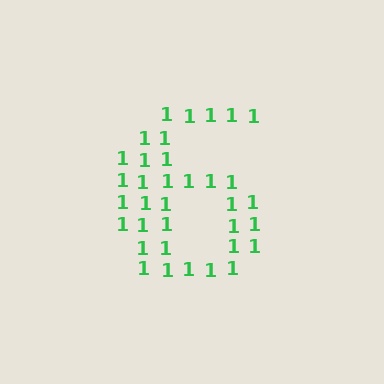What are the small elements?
The small elements are digit 1's.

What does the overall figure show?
The overall figure shows the digit 6.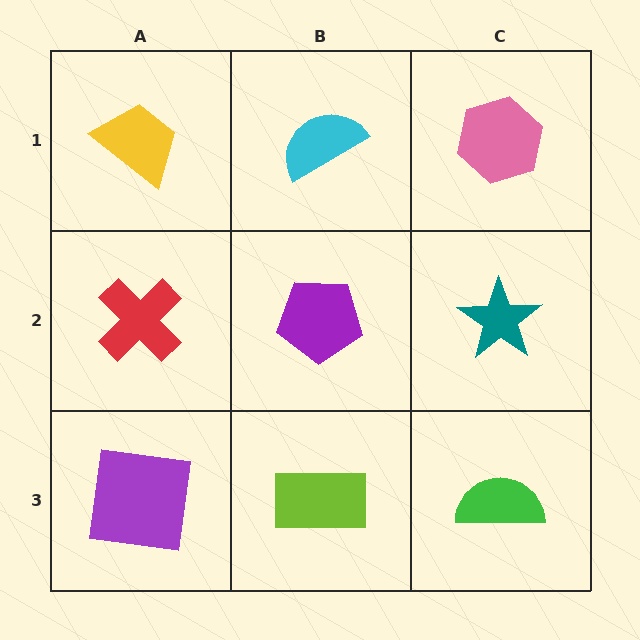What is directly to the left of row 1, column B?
A yellow trapezoid.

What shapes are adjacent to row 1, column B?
A purple pentagon (row 2, column B), a yellow trapezoid (row 1, column A), a pink hexagon (row 1, column C).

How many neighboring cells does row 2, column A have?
3.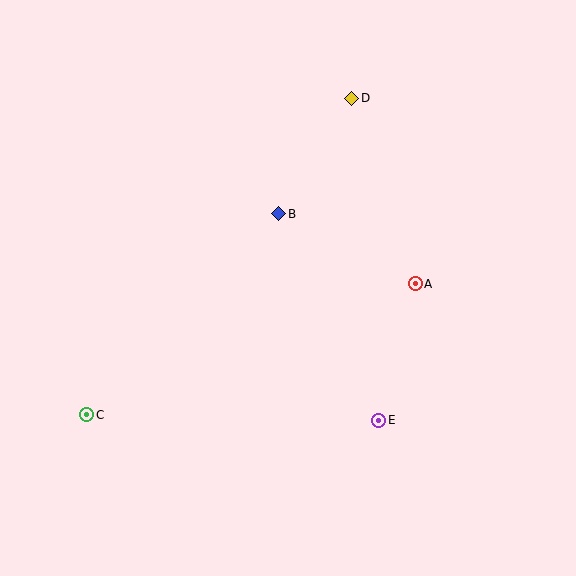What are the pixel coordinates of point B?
Point B is at (279, 214).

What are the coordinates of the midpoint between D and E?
The midpoint between D and E is at (365, 259).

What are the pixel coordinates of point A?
Point A is at (415, 284).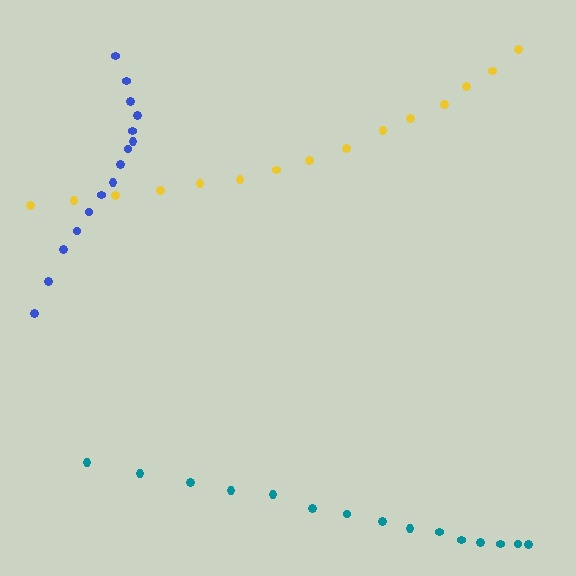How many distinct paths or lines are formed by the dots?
There are 3 distinct paths.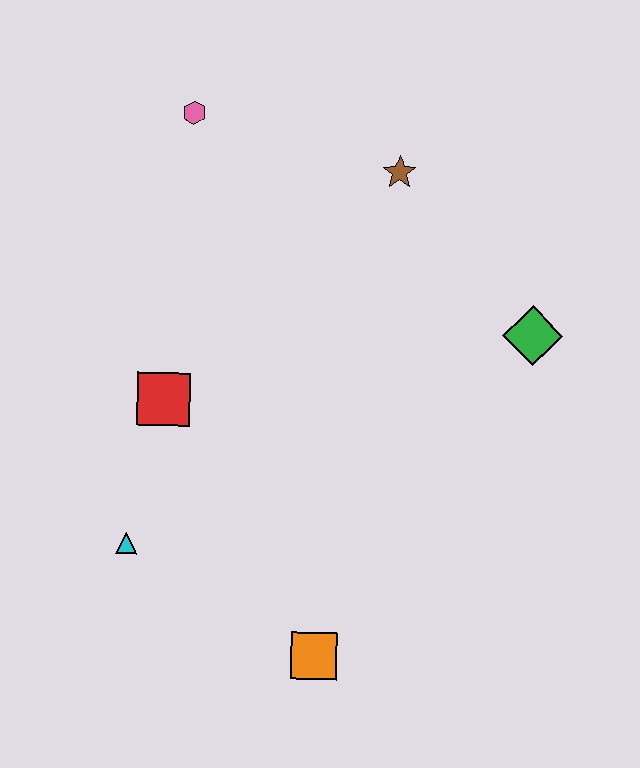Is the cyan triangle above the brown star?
No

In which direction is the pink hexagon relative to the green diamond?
The pink hexagon is to the left of the green diamond.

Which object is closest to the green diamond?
The brown star is closest to the green diamond.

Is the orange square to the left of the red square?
No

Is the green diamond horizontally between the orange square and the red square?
No